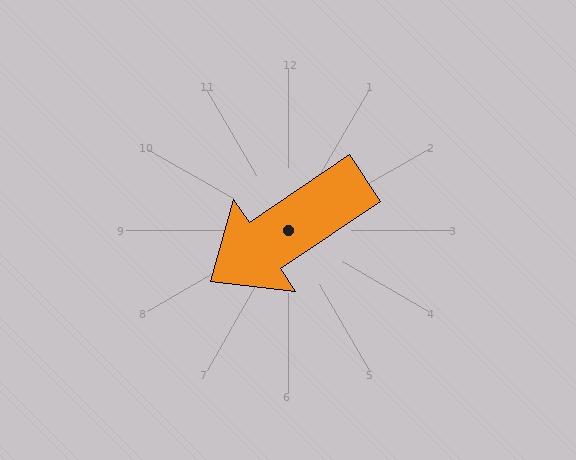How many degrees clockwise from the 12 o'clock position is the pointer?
Approximately 236 degrees.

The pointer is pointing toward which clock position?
Roughly 8 o'clock.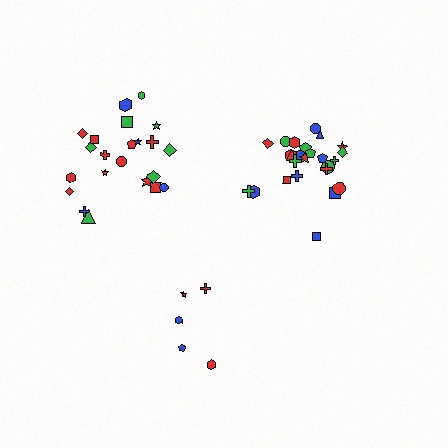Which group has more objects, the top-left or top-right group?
The top-right group.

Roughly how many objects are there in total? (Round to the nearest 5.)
Roughly 50 objects in total.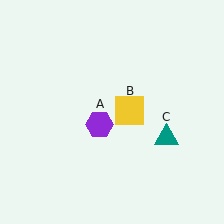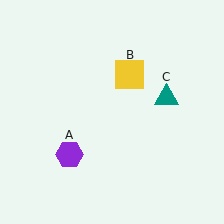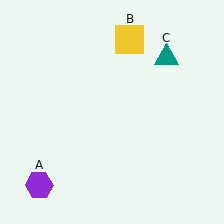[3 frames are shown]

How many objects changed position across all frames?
3 objects changed position: purple hexagon (object A), yellow square (object B), teal triangle (object C).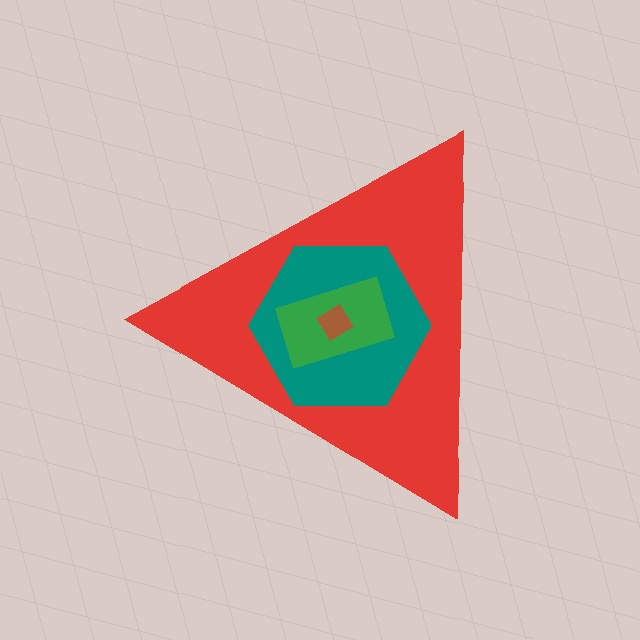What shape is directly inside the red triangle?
The teal hexagon.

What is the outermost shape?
The red triangle.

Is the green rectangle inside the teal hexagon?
Yes.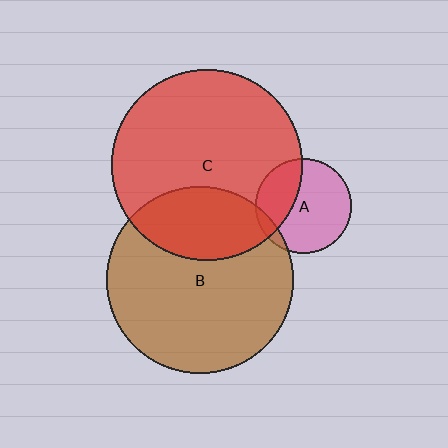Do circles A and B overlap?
Yes.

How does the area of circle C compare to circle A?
Approximately 4.0 times.